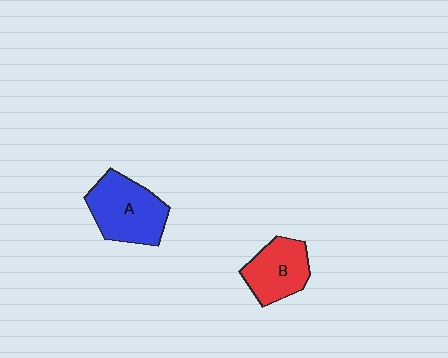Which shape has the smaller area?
Shape B (red).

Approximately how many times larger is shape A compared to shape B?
Approximately 1.3 times.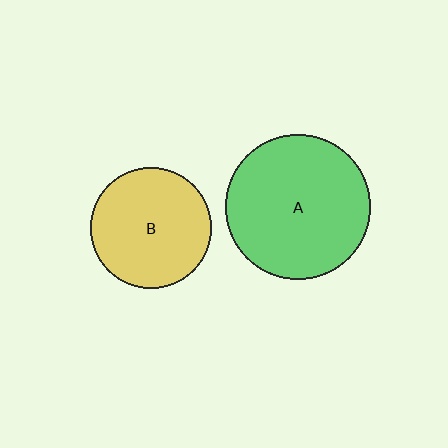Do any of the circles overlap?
No, none of the circles overlap.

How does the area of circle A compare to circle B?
Approximately 1.4 times.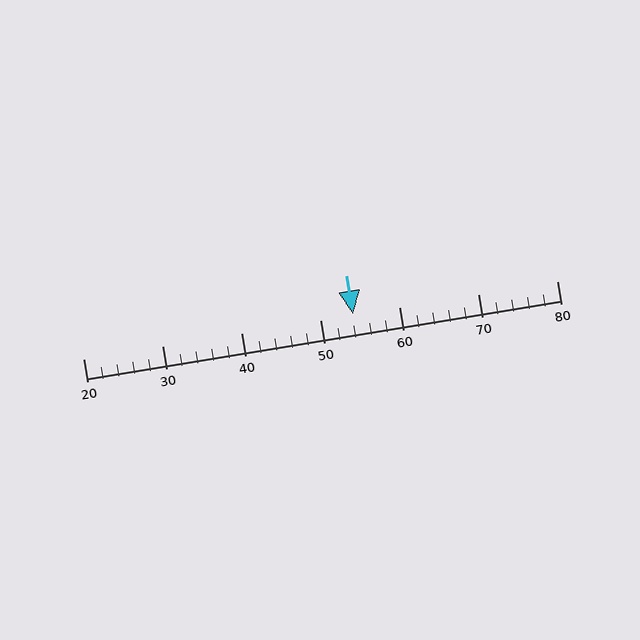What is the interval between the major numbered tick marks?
The major tick marks are spaced 10 units apart.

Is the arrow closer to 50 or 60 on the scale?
The arrow is closer to 50.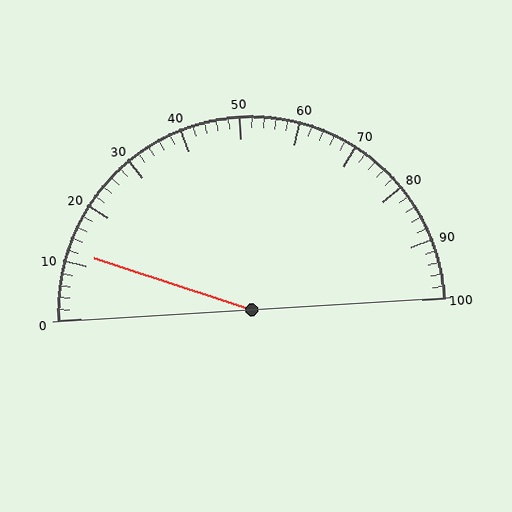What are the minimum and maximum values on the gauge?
The gauge ranges from 0 to 100.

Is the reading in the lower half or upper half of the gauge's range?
The reading is in the lower half of the range (0 to 100).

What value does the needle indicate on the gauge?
The needle indicates approximately 12.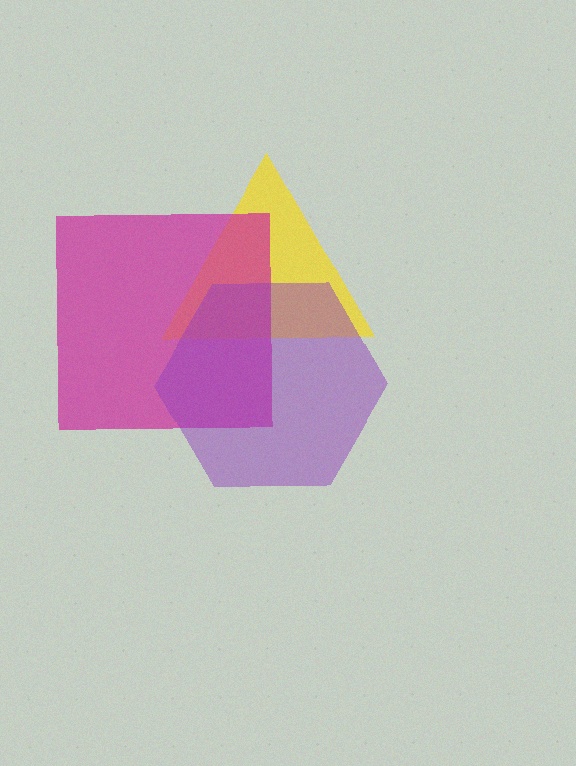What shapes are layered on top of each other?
The layered shapes are: a yellow triangle, a magenta square, a purple hexagon.